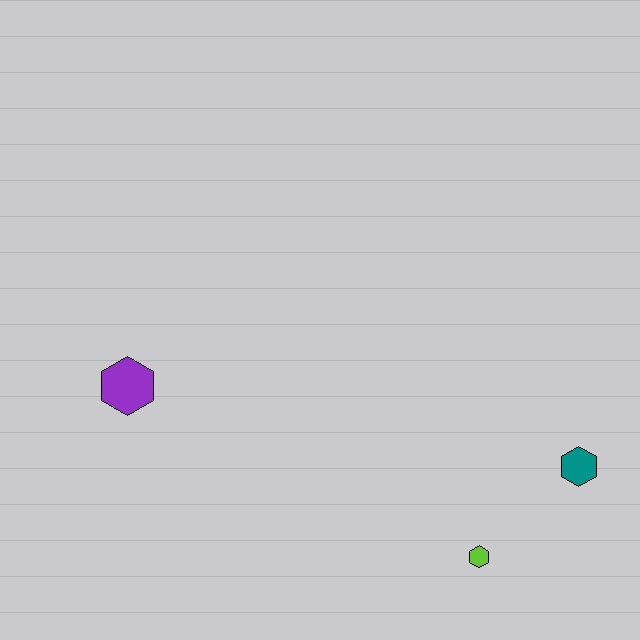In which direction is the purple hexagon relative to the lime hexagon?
The purple hexagon is to the left of the lime hexagon.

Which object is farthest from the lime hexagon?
The purple hexagon is farthest from the lime hexagon.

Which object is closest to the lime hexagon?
The teal hexagon is closest to the lime hexagon.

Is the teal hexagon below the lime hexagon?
No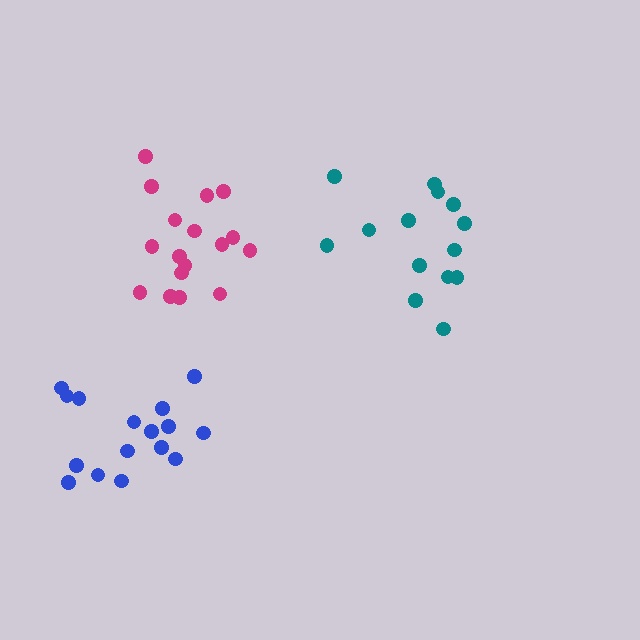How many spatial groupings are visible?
There are 3 spatial groupings.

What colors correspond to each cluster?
The clusters are colored: blue, magenta, teal.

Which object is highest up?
The teal cluster is topmost.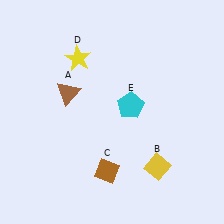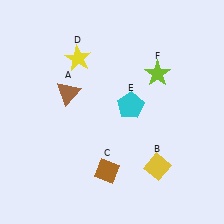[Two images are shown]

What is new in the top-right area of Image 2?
A lime star (F) was added in the top-right area of Image 2.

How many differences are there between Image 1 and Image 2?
There is 1 difference between the two images.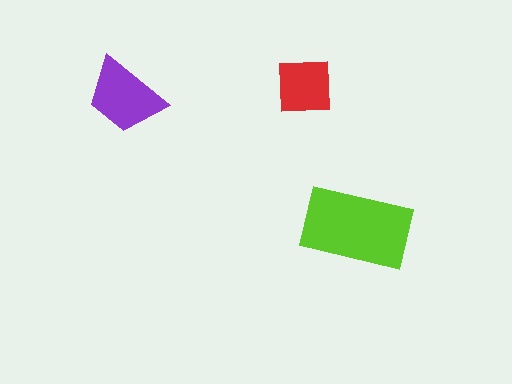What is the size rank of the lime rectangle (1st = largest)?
1st.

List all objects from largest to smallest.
The lime rectangle, the purple trapezoid, the red square.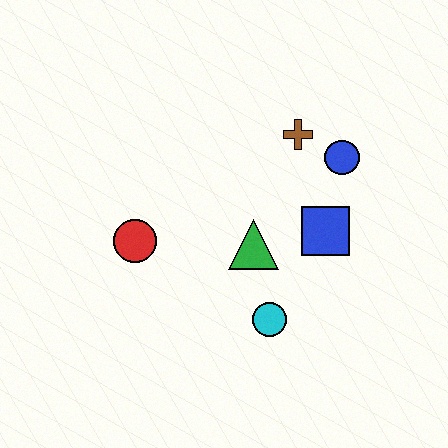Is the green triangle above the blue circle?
No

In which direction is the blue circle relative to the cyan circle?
The blue circle is above the cyan circle.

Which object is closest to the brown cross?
The blue circle is closest to the brown cross.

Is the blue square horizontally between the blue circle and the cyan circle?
Yes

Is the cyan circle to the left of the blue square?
Yes